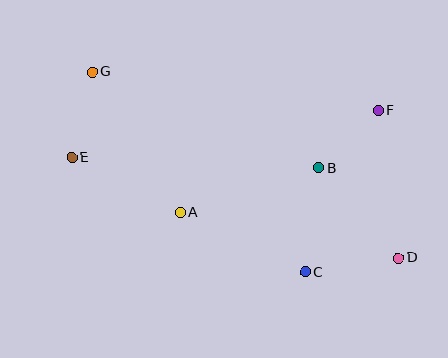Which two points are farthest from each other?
Points D and G are farthest from each other.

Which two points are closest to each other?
Points B and F are closest to each other.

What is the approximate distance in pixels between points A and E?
The distance between A and E is approximately 122 pixels.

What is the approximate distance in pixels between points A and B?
The distance between A and B is approximately 145 pixels.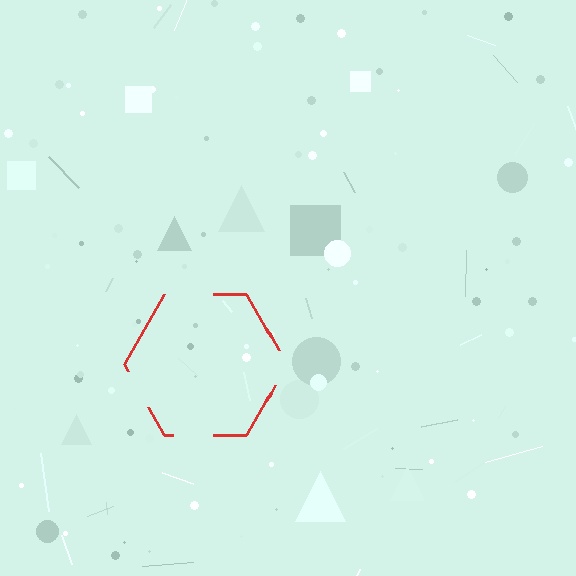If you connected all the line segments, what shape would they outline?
They would outline a hexagon.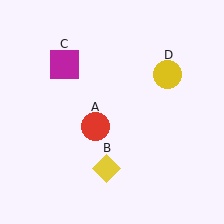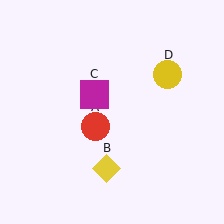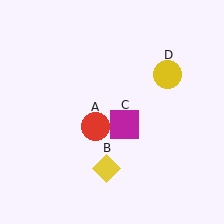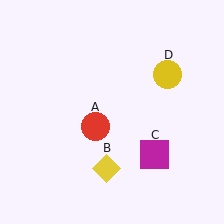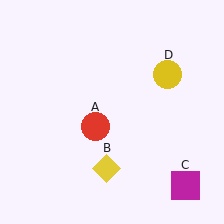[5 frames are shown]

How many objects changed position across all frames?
1 object changed position: magenta square (object C).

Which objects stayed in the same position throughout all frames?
Red circle (object A) and yellow diamond (object B) and yellow circle (object D) remained stationary.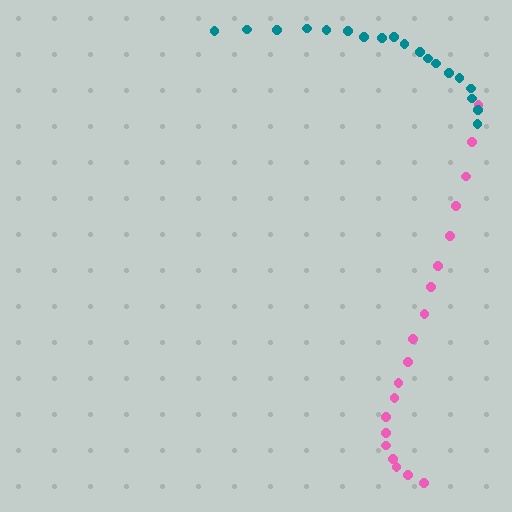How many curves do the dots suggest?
There are 2 distinct paths.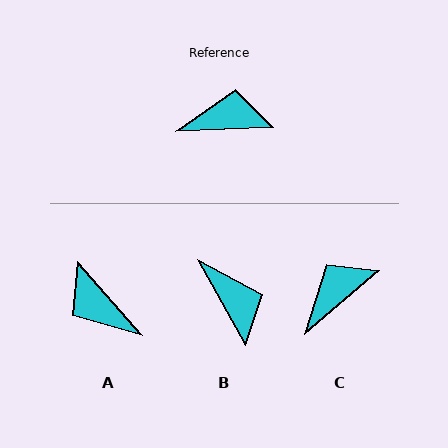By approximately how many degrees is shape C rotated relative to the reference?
Approximately 38 degrees counter-clockwise.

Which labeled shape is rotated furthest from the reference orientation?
A, about 129 degrees away.